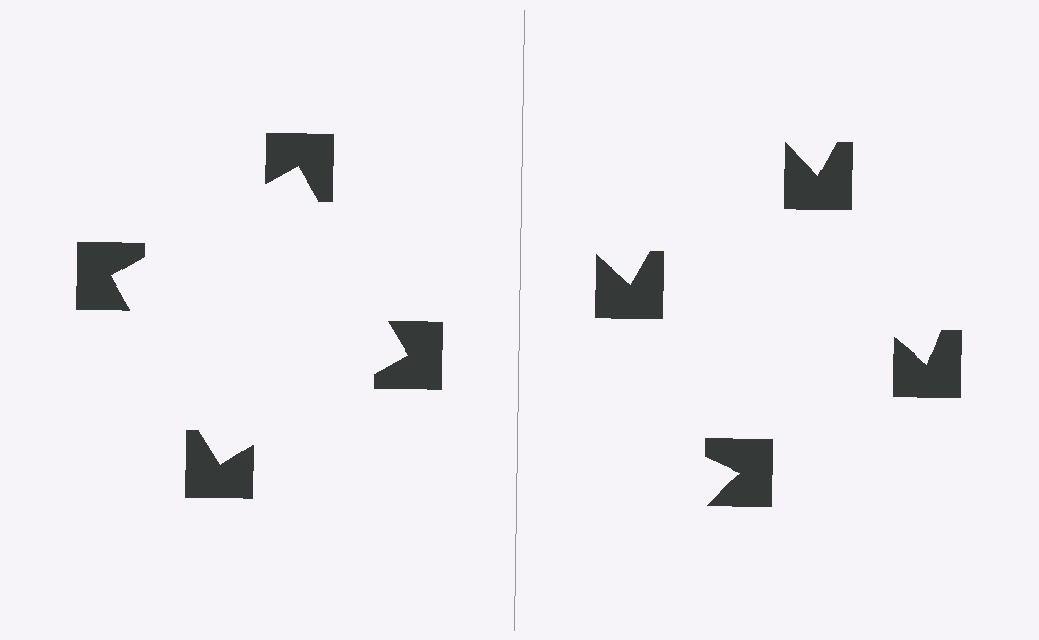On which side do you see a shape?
An illusory square appears on the left side. On the right side the wedge cuts are rotated, so no coherent shape forms.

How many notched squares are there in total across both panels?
8 — 4 on each side.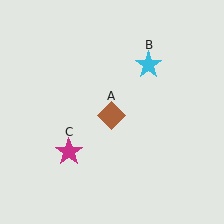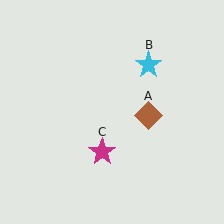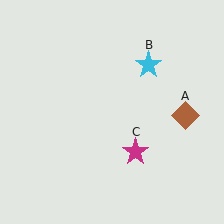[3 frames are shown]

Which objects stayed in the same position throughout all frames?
Cyan star (object B) remained stationary.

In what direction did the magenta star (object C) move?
The magenta star (object C) moved right.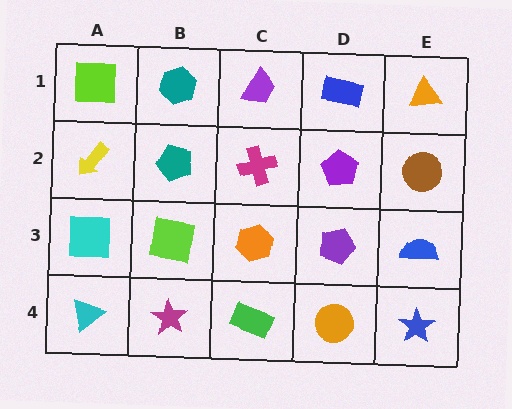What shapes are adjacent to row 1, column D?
A purple pentagon (row 2, column D), a purple trapezoid (row 1, column C), an orange triangle (row 1, column E).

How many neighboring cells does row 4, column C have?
3.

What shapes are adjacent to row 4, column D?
A purple pentagon (row 3, column D), a green rectangle (row 4, column C), a blue star (row 4, column E).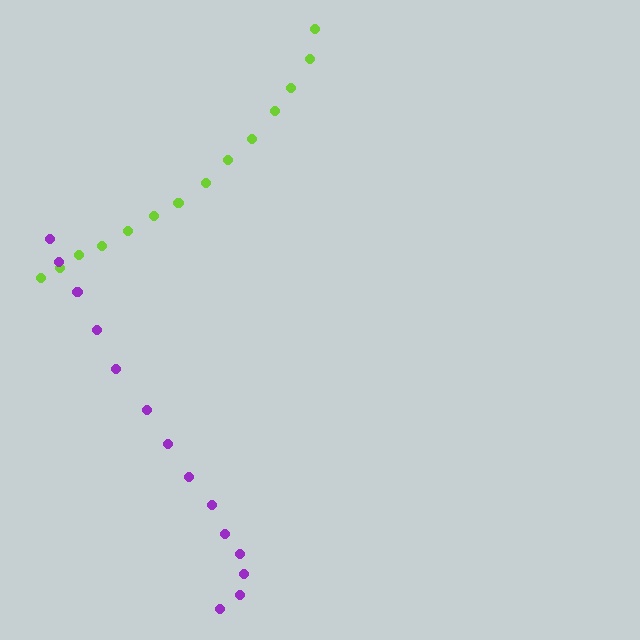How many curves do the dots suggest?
There are 2 distinct paths.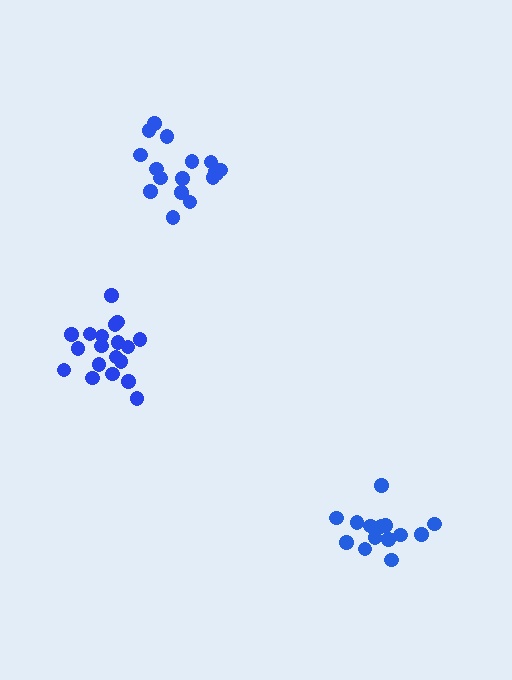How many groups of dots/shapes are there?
There are 3 groups.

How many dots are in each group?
Group 1: 17 dots, Group 2: 14 dots, Group 3: 19 dots (50 total).